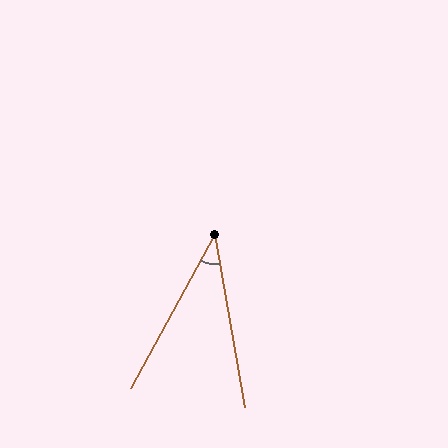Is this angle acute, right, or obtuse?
It is acute.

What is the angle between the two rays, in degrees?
Approximately 38 degrees.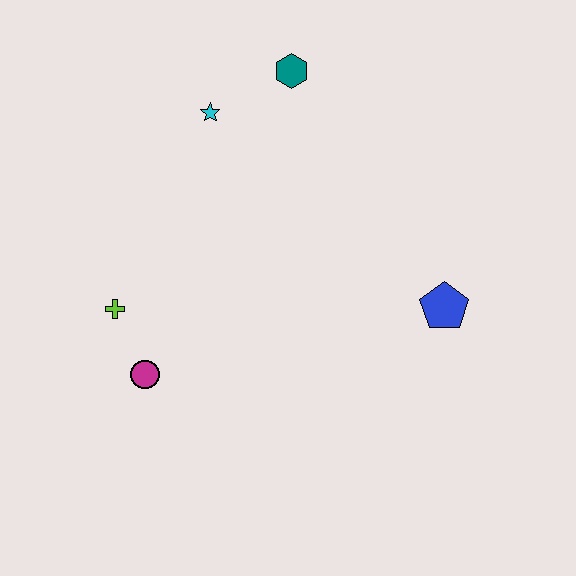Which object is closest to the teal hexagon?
The cyan star is closest to the teal hexagon.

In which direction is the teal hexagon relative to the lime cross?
The teal hexagon is above the lime cross.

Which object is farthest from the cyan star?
The blue pentagon is farthest from the cyan star.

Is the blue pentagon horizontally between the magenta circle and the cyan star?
No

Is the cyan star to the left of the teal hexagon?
Yes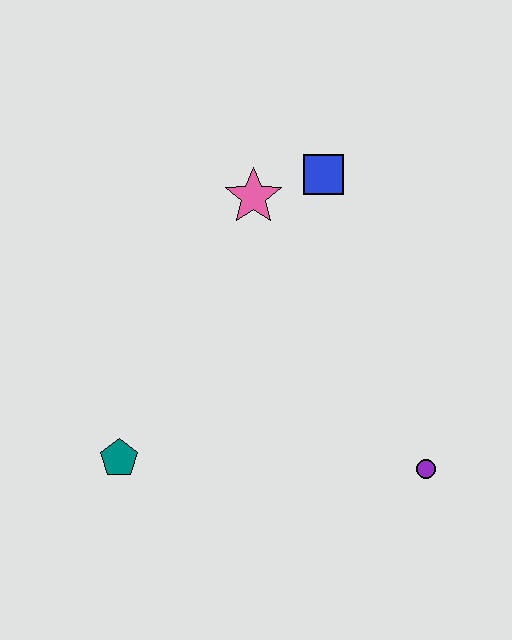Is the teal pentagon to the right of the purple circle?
No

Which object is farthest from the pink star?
The purple circle is farthest from the pink star.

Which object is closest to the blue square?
The pink star is closest to the blue square.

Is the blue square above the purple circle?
Yes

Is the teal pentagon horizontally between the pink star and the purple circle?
No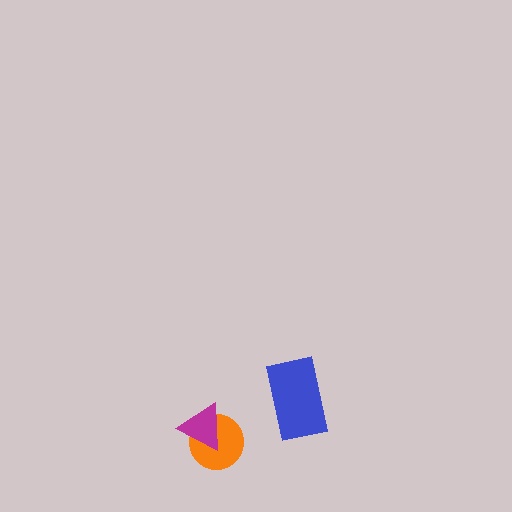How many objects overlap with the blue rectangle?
0 objects overlap with the blue rectangle.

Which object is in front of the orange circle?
The magenta triangle is in front of the orange circle.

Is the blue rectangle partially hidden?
No, no other shape covers it.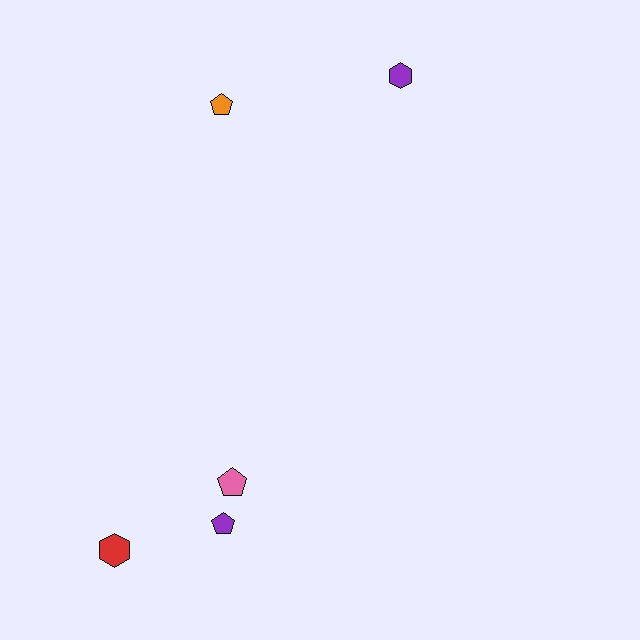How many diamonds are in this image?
There are no diamonds.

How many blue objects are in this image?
There are no blue objects.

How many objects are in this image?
There are 5 objects.